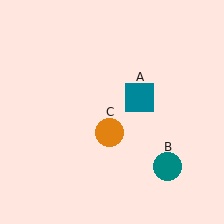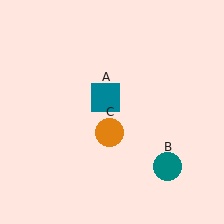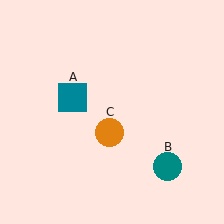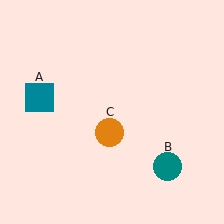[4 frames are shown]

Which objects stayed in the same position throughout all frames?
Teal circle (object B) and orange circle (object C) remained stationary.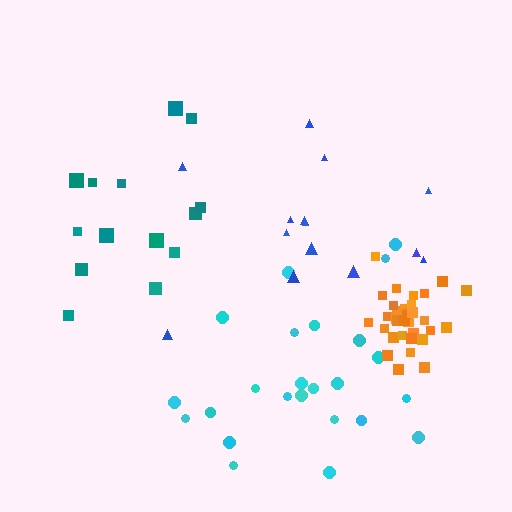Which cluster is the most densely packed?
Orange.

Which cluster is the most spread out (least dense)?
Blue.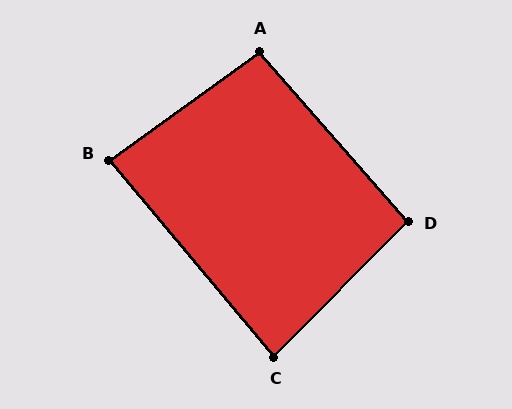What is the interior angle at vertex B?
Approximately 86 degrees (approximately right).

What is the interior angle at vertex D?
Approximately 94 degrees (approximately right).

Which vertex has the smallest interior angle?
C, at approximately 85 degrees.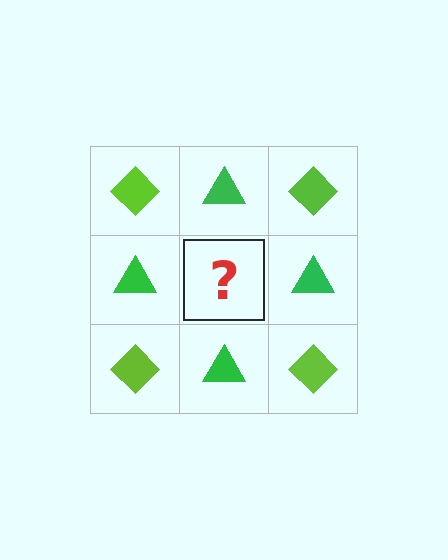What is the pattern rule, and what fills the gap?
The rule is that it alternates lime diamond and green triangle in a checkerboard pattern. The gap should be filled with a lime diamond.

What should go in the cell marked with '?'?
The missing cell should contain a lime diamond.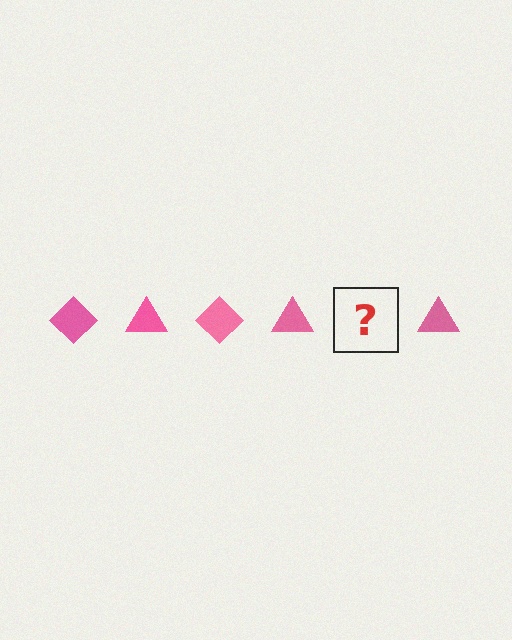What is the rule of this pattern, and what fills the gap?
The rule is that the pattern cycles through diamond, triangle shapes in pink. The gap should be filled with a pink diamond.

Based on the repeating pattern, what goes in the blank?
The blank should be a pink diamond.